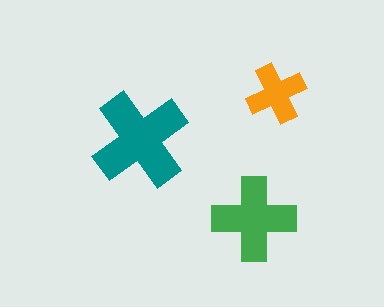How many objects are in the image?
There are 3 objects in the image.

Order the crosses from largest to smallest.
the teal one, the green one, the orange one.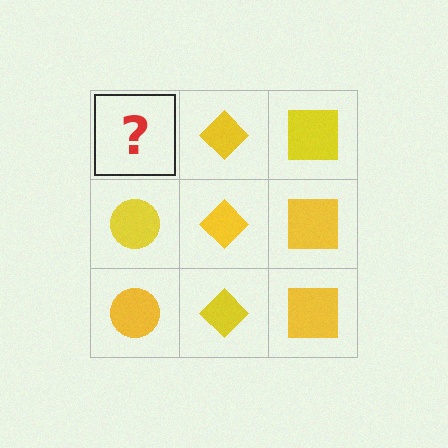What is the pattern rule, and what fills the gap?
The rule is that each column has a consistent shape. The gap should be filled with a yellow circle.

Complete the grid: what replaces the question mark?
The question mark should be replaced with a yellow circle.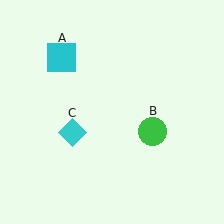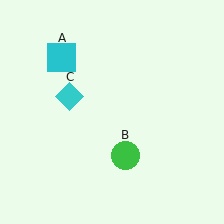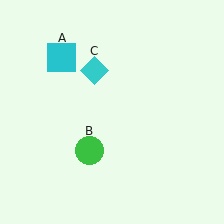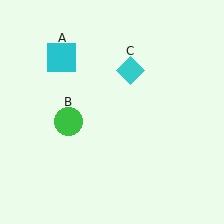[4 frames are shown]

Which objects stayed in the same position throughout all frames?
Cyan square (object A) remained stationary.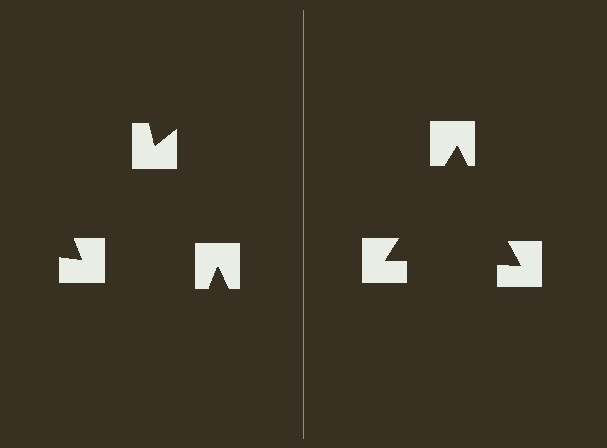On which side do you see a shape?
An illusory triangle appears on the right side. On the left side the wedge cuts are rotated, so no coherent shape forms.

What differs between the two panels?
The notched squares are positioned identically on both sides; only the wedge orientations differ. On the right they align to a triangle; on the left they are misaligned.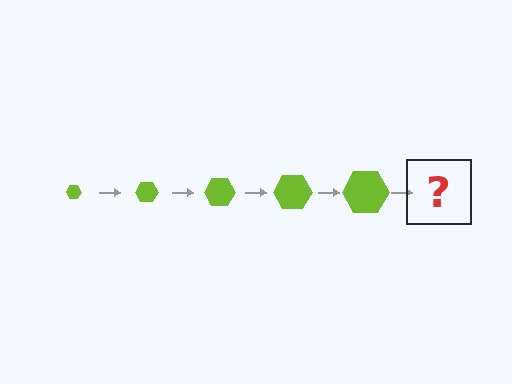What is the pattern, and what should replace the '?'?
The pattern is that the hexagon gets progressively larger each step. The '?' should be a lime hexagon, larger than the previous one.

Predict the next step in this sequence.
The next step is a lime hexagon, larger than the previous one.